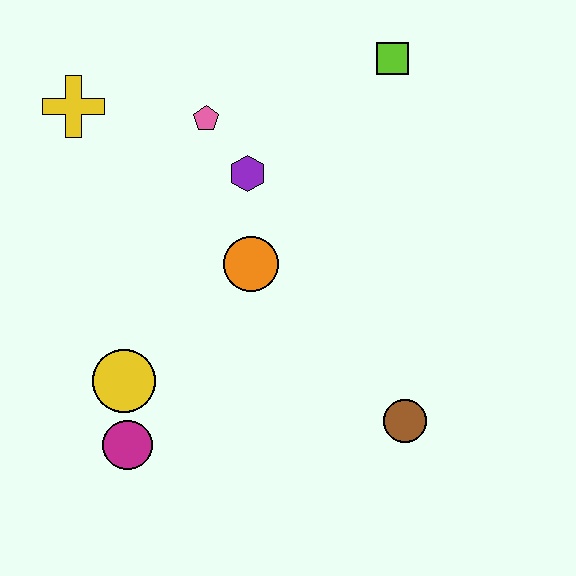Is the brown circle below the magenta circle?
No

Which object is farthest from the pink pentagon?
The brown circle is farthest from the pink pentagon.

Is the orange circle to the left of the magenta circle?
No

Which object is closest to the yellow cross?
The pink pentagon is closest to the yellow cross.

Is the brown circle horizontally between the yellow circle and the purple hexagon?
No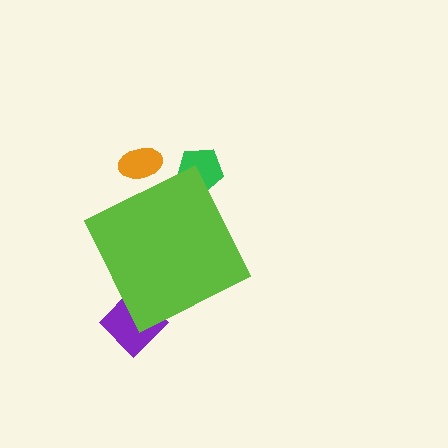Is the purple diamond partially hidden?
Yes, the purple diamond is partially hidden behind the lime diamond.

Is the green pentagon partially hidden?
Yes, the green pentagon is partially hidden behind the lime diamond.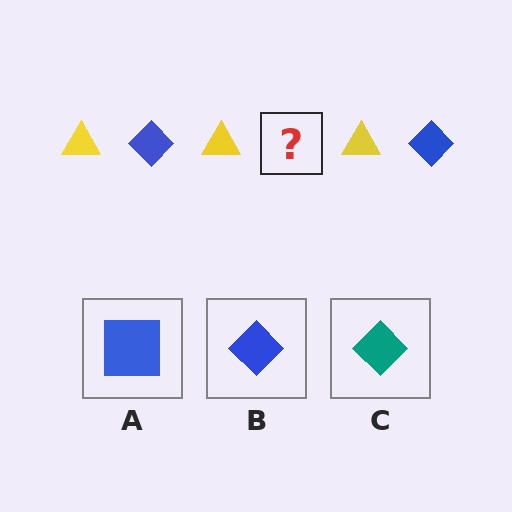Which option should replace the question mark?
Option B.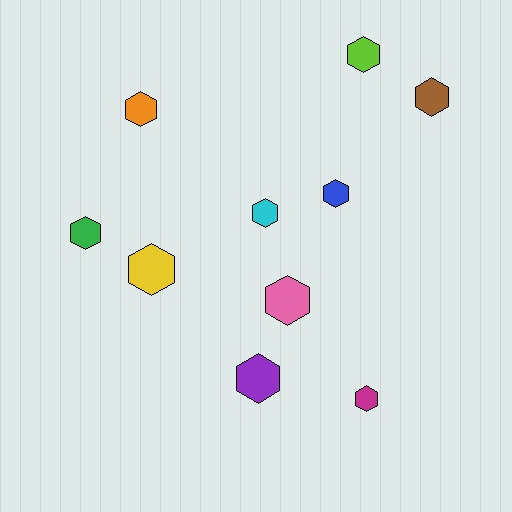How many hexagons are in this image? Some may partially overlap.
There are 10 hexagons.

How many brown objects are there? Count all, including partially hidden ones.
There is 1 brown object.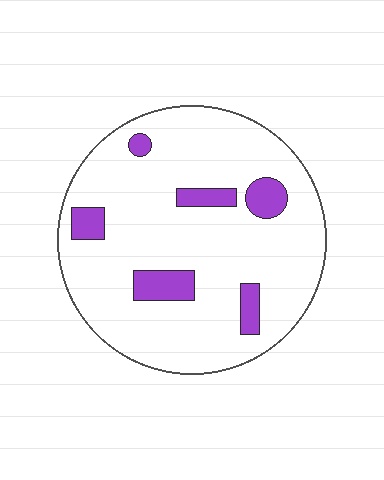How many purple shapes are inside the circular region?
6.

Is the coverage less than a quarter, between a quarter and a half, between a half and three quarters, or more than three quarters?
Less than a quarter.